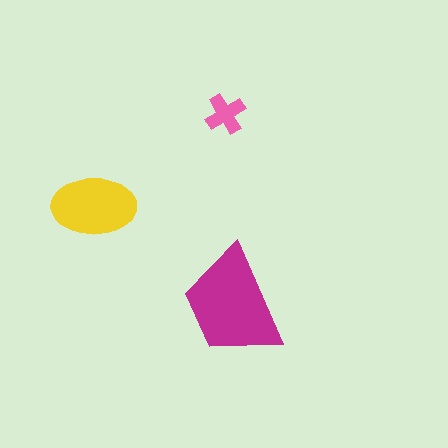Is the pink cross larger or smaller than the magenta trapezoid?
Smaller.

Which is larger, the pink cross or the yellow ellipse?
The yellow ellipse.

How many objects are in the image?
There are 3 objects in the image.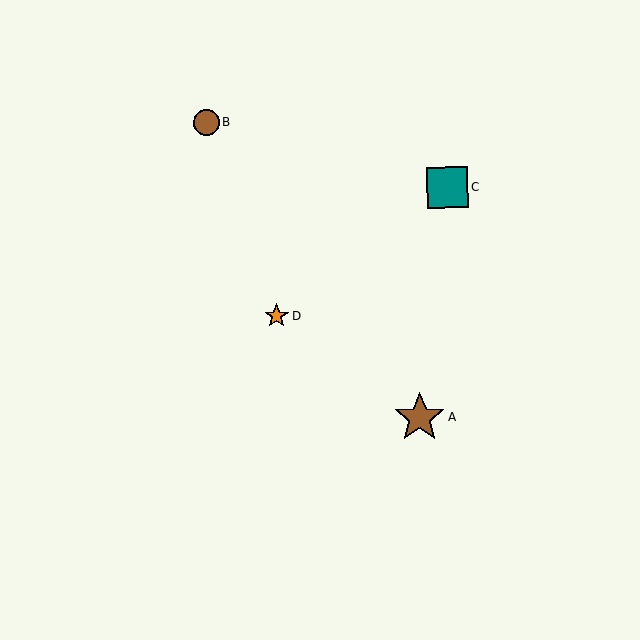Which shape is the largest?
The brown star (labeled A) is the largest.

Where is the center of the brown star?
The center of the brown star is at (420, 417).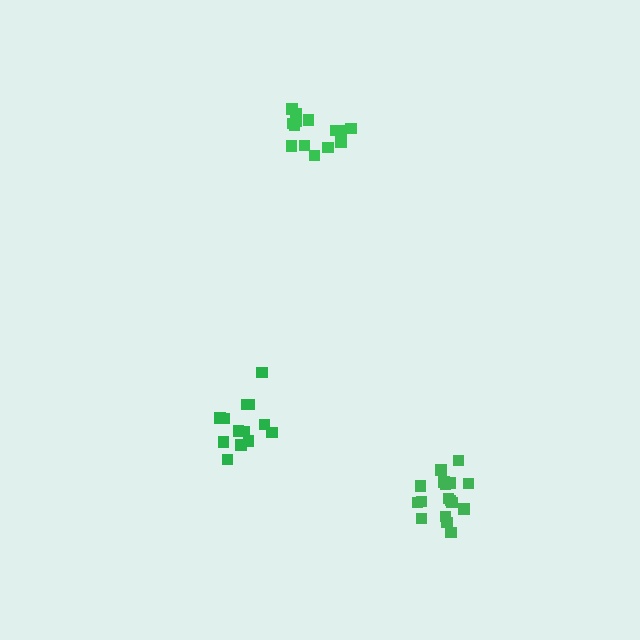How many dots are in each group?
Group 1: 14 dots, Group 2: 17 dots, Group 3: 13 dots (44 total).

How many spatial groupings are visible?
There are 3 spatial groupings.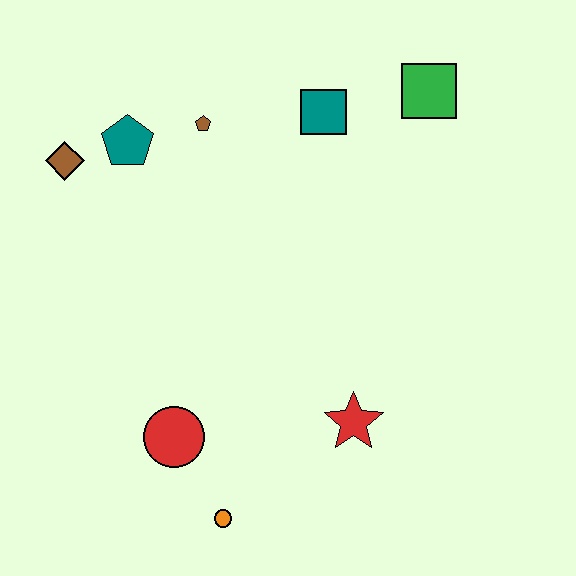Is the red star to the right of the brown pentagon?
Yes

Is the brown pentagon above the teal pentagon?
Yes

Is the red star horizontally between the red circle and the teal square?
No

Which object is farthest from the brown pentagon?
The orange circle is farthest from the brown pentagon.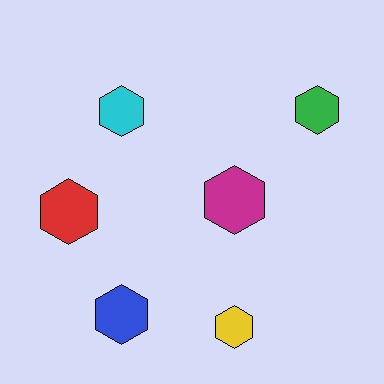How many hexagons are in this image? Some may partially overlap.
There are 6 hexagons.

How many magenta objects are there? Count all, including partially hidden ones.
There is 1 magenta object.